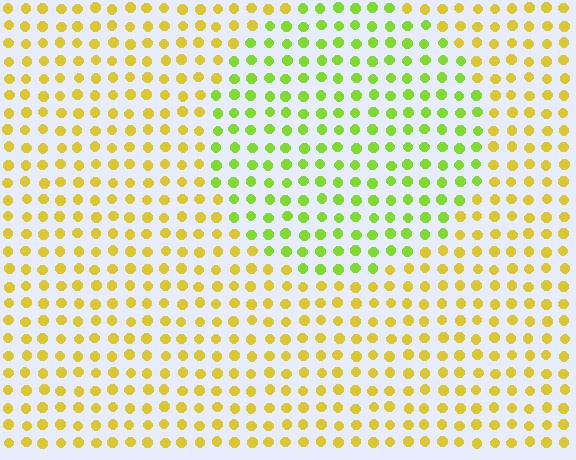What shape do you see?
I see a circle.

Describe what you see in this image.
The image is filled with small yellow elements in a uniform arrangement. A circle-shaped region is visible where the elements are tinted to a slightly different hue, forming a subtle color boundary.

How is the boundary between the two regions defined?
The boundary is defined purely by a slight shift in hue (about 39 degrees). Spacing, size, and orientation are identical on both sides.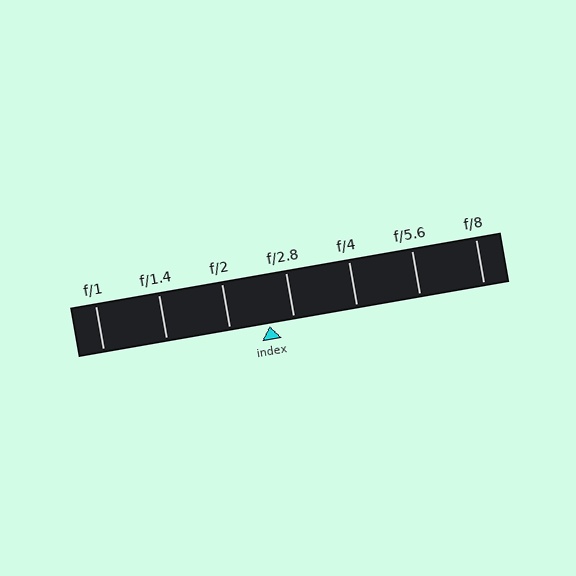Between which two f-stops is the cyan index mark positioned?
The index mark is between f/2 and f/2.8.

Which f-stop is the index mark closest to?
The index mark is closest to f/2.8.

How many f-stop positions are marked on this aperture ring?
There are 7 f-stop positions marked.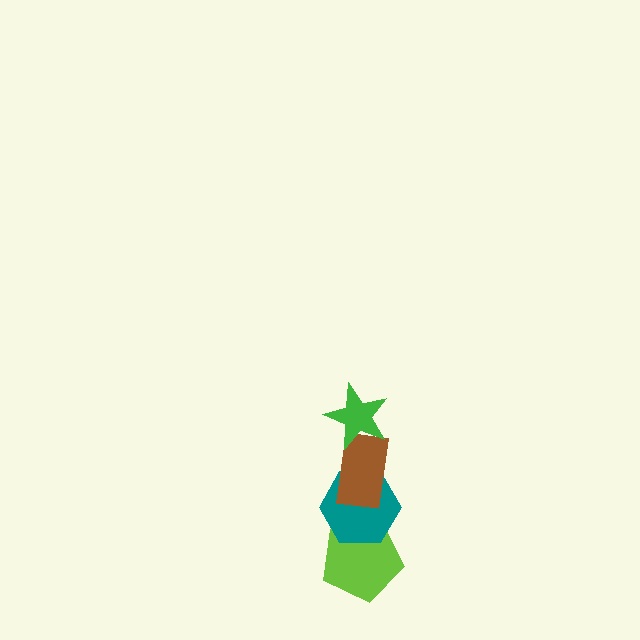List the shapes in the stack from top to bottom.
From top to bottom: the green star, the brown rectangle, the teal hexagon, the lime pentagon.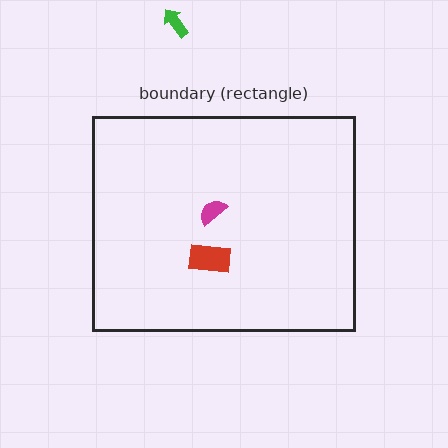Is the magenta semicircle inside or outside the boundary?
Inside.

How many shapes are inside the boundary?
2 inside, 1 outside.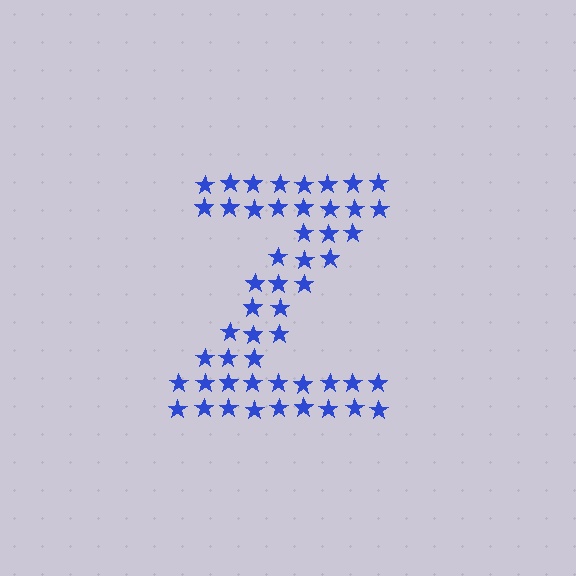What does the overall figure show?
The overall figure shows the letter Z.